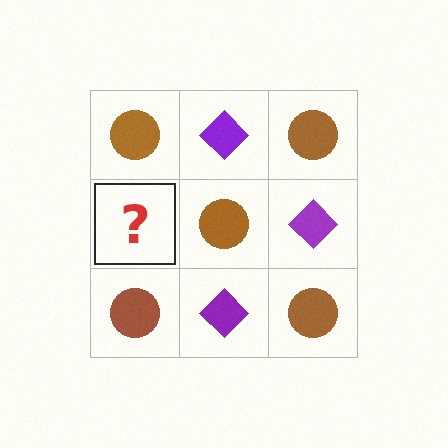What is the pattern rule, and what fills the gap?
The rule is that it alternates brown circle and purple diamond in a checkerboard pattern. The gap should be filled with a purple diamond.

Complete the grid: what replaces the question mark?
The question mark should be replaced with a purple diamond.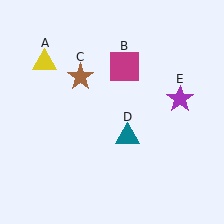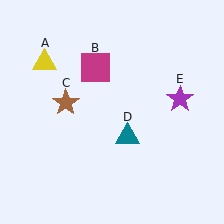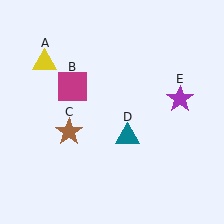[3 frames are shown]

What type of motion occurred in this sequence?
The magenta square (object B), brown star (object C) rotated counterclockwise around the center of the scene.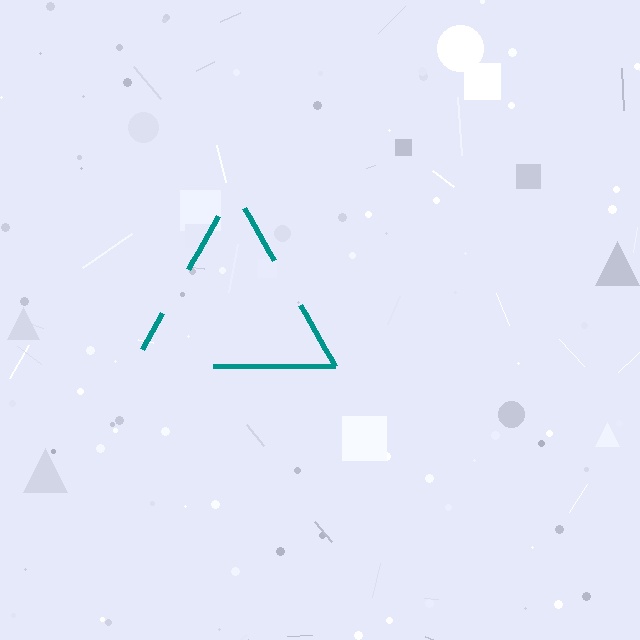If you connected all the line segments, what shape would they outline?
They would outline a triangle.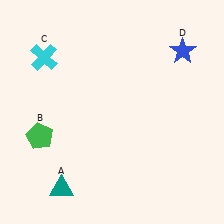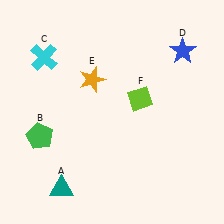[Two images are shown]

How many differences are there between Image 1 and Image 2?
There are 2 differences between the two images.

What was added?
An orange star (E), a lime diamond (F) were added in Image 2.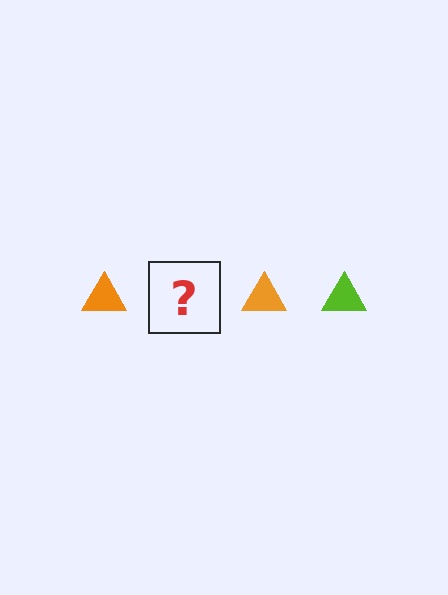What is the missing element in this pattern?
The missing element is a lime triangle.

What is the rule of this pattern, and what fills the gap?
The rule is that the pattern cycles through orange, lime triangles. The gap should be filled with a lime triangle.